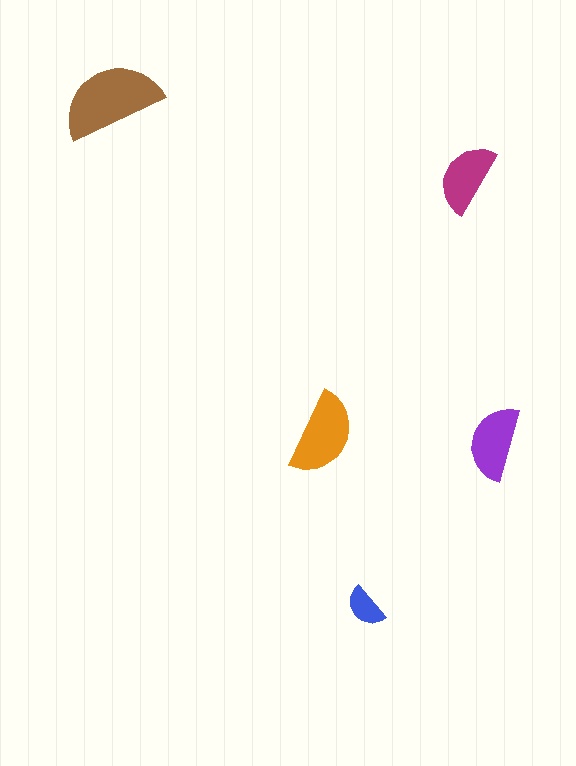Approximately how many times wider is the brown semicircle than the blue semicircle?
About 2.5 times wider.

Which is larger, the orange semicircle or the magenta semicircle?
The orange one.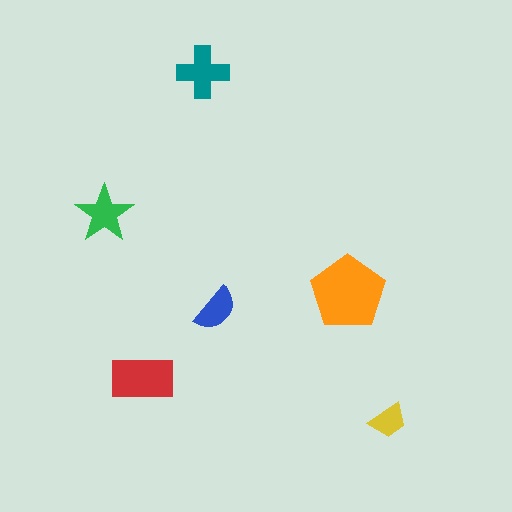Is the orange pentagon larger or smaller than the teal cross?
Larger.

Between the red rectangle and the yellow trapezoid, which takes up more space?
The red rectangle.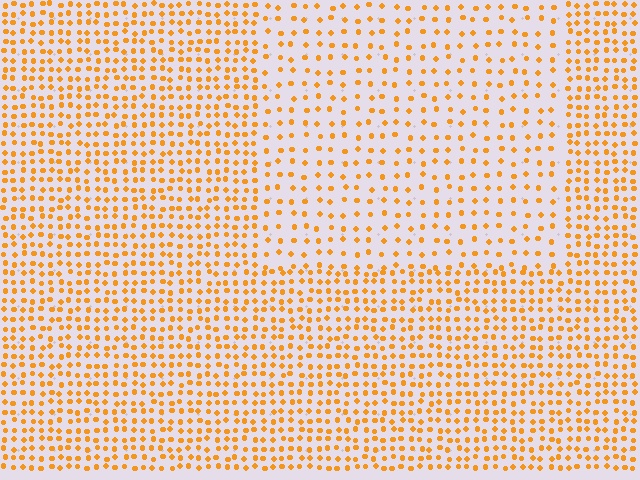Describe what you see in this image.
The image contains small orange elements arranged at two different densities. A rectangle-shaped region is visible where the elements are less densely packed than the surrounding area.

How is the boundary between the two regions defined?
The boundary is defined by a change in element density (approximately 2.0x ratio). All elements are the same color, size, and shape.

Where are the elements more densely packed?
The elements are more densely packed outside the rectangle boundary.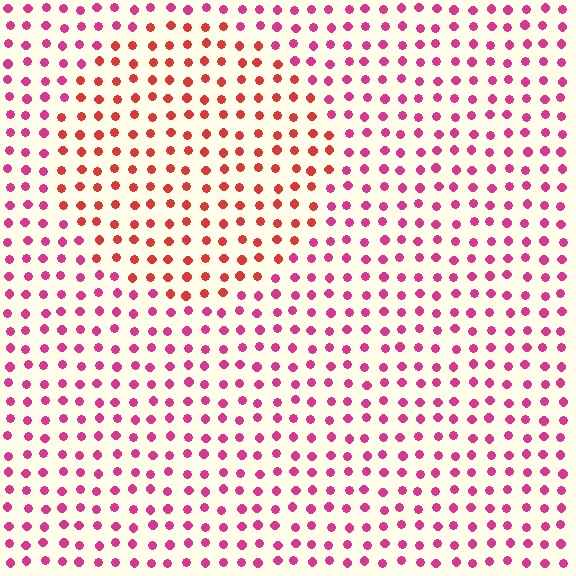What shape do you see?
I see a circle.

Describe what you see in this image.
The image is filled with small magenta elements in a uniform arrangement. A circle-shaped region is visible where the elements are tinted to a slightly different hue, forming a subtle color boundary.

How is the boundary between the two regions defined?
The boundary is defined purely by a slight shift in hue (about 33 degrees). Spacing, size, and orientation are identical on both sides.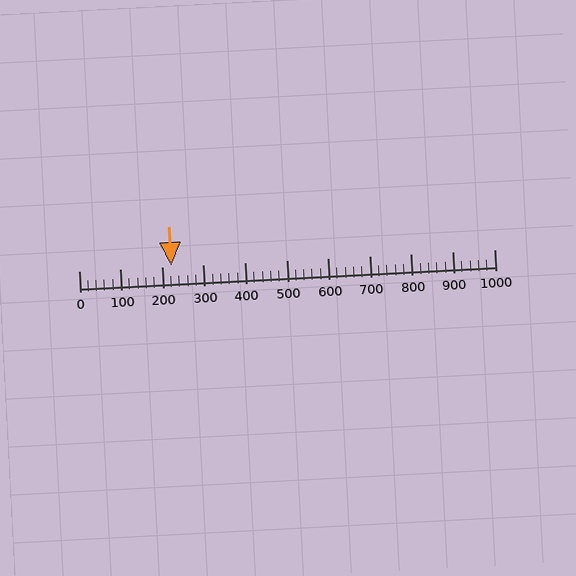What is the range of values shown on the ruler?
The ruler shows values from 0 to 1000.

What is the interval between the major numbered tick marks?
The major tick marks are spaced 100 units apart.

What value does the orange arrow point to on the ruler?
The orange arrow points to approximately 222.